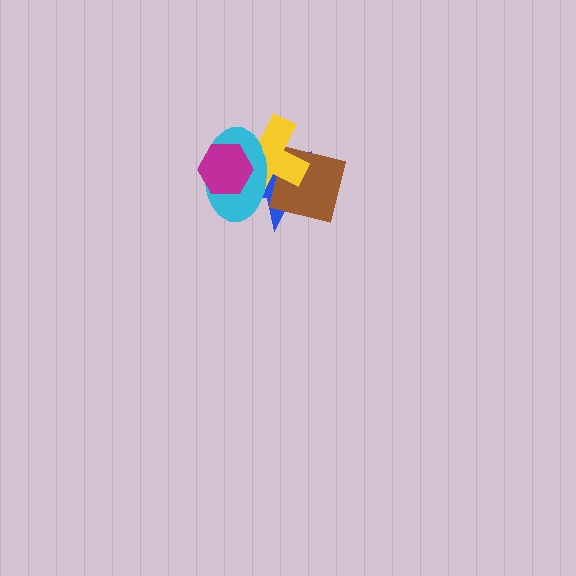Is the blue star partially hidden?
Yes, it is partially covered by another shape.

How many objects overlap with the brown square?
3 objects overlap with the brown square.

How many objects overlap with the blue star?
4 objects overlap with the blue star.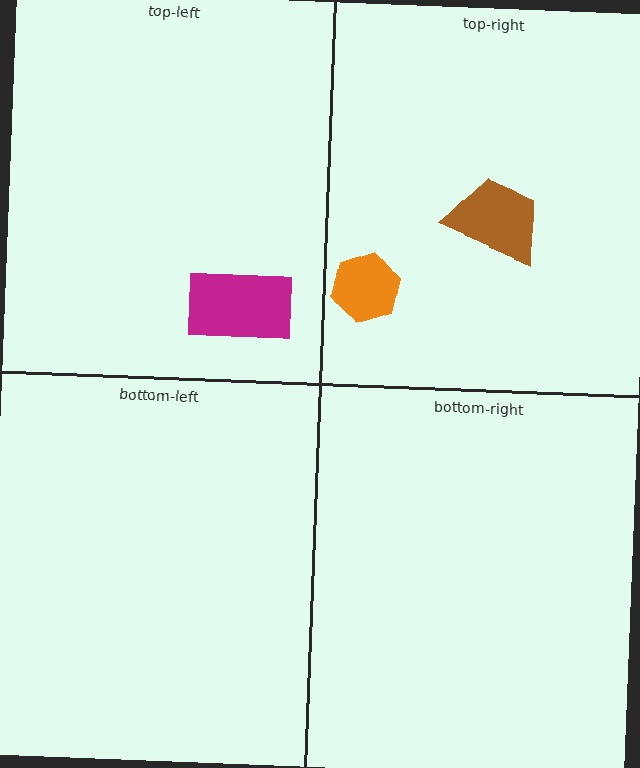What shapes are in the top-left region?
The magenta rectangle.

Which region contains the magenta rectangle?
The top-left region.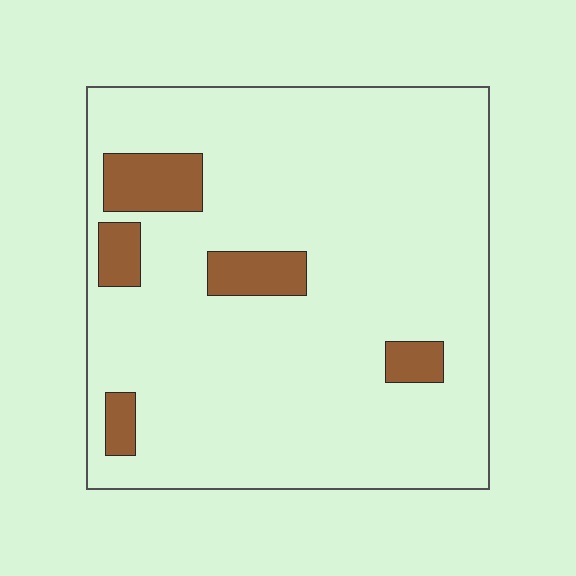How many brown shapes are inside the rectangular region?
5.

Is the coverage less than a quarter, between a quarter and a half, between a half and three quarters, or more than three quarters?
Less than a quarter.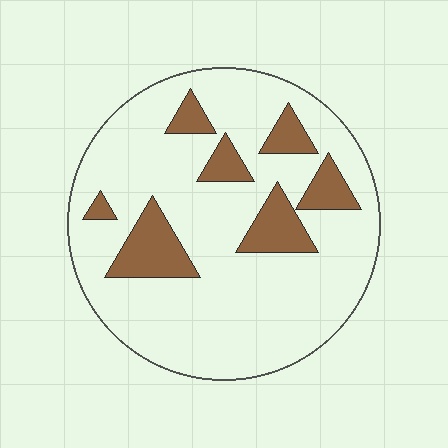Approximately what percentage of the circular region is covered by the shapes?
Approximately 20%.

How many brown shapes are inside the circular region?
7.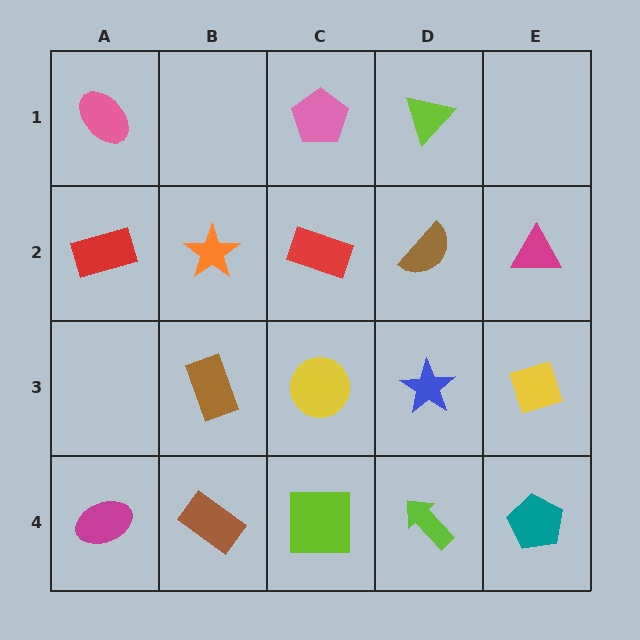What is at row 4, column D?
A lime arrow.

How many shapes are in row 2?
5 shapes.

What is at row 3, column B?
A brown rectangle.